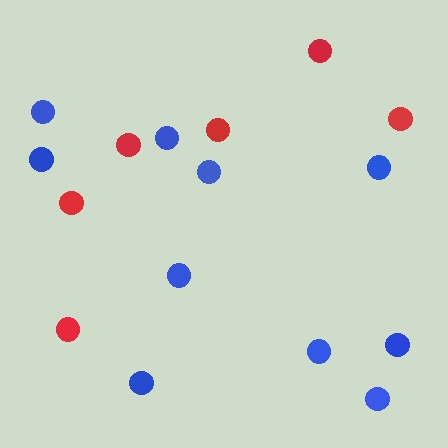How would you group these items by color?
There are 2 groups: one group of red circles (6) and one group of blue circles (10).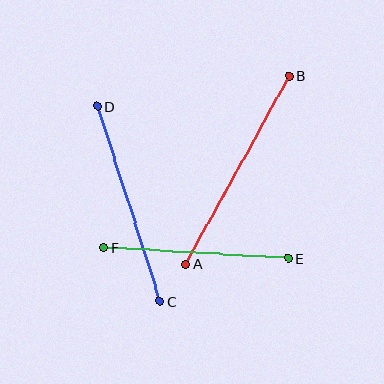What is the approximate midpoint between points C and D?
The midpoint is at approximately (129, 204) pixels.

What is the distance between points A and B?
The distance is approximately 215 pixels.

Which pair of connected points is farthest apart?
Points A and B are farthest apart.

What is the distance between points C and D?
The distance is approximately 205 pixels.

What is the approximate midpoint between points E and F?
The midpoint is at approximately (196, 253) pixels.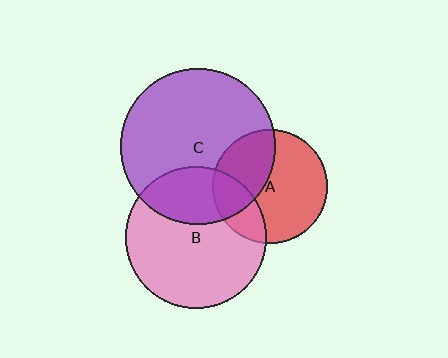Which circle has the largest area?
Circle C (purple).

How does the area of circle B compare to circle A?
Approximately 1.5 times.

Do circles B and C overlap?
Yes.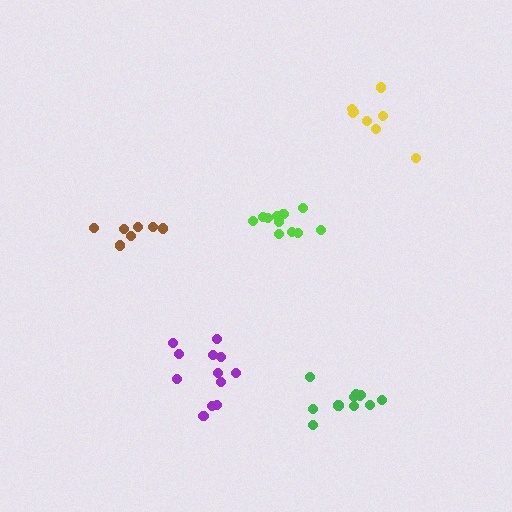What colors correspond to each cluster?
The clusters are colored: purple, green, lime, brown, yellow.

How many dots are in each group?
Group 1: 12 dots, Group 2: 11 dots, Group 3: 11 dots, Group 4: 7 dots, Group 5: 8 dots (49 total).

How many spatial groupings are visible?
There are 5 spatial groupings.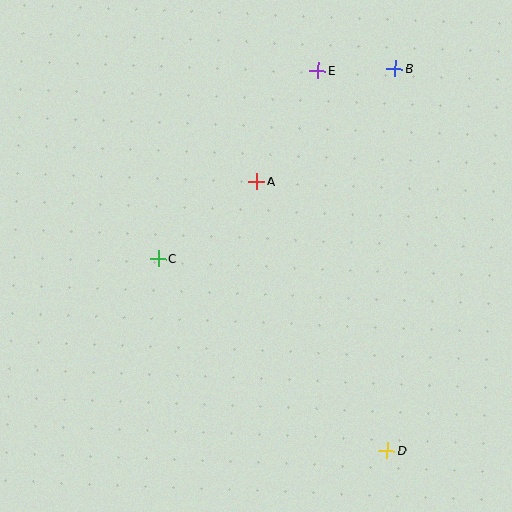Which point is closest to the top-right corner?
Point B is closest to the top-right corner.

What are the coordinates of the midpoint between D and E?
The midpoint between D and E is at (353, 261).